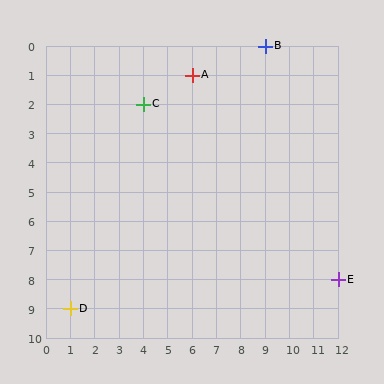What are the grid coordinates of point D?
Point D is at grid coordinates (1, 9).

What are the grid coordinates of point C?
Point C is at grid coordinates (4, 2).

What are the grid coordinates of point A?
Point A is at grid coordinates (6, 1).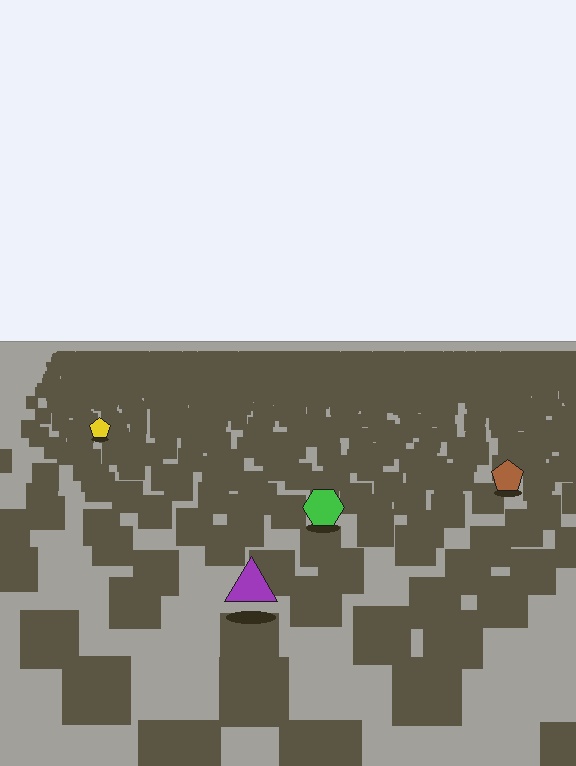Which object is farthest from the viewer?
The yellow pentagon is farthest from the viewer. It appears smaller and the ground texture around it is denser.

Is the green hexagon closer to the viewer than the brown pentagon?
Yes. The green hexagon is closer — you can tell from the texture gradient: the ground texture is coarser near it.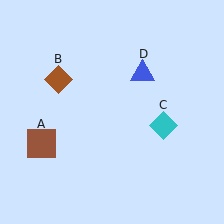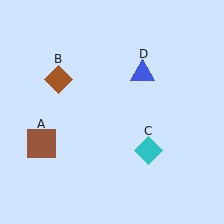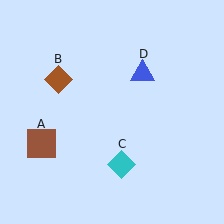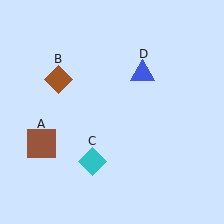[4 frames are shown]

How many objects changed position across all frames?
1 object changed position: cyan diamond (object C).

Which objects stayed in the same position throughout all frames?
Brown square (object A) and brown diamond (object B) and blue triangle (object D) remained stationary.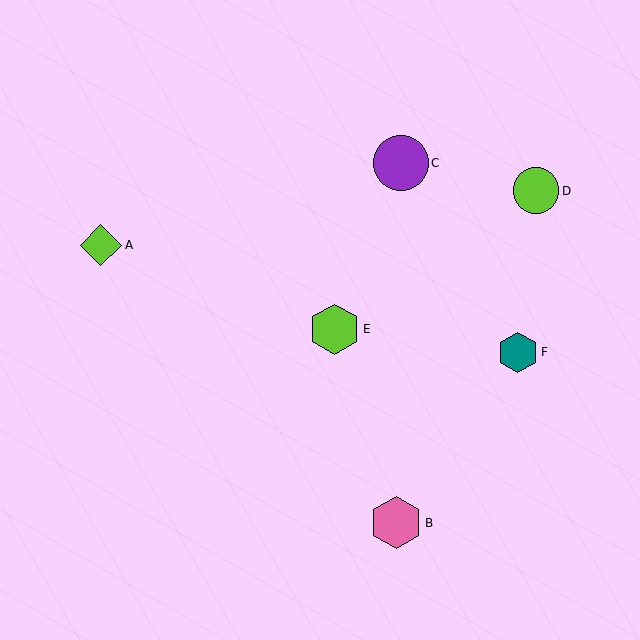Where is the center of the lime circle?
The center of the lime circle is at (536, 191).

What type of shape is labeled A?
Shape A is a lime diamond.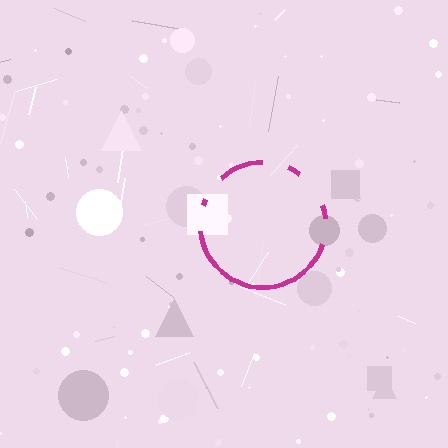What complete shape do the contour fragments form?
The contour fragments form a circle.